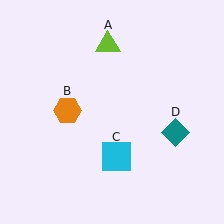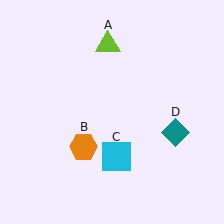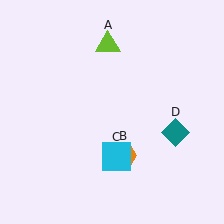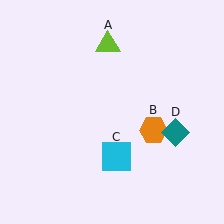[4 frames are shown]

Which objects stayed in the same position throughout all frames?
Lime triangle (object A) and cyan square (object C) and teal diamond (object D) remained stationary.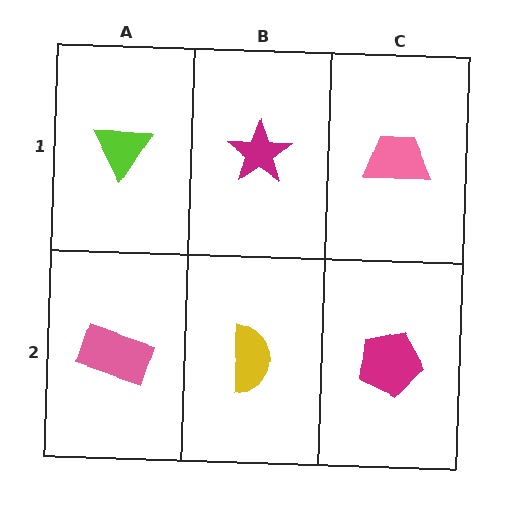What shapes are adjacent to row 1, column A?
A pink rectangle (row 2, column A), a magenta star (row 1, column B).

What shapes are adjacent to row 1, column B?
A yellow semicircle (row 2, column B), a lime triangle (row 1, column A), a pink trapezoid (row 1, column C).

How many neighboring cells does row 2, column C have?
2.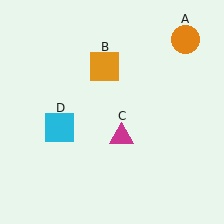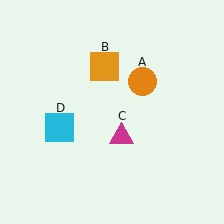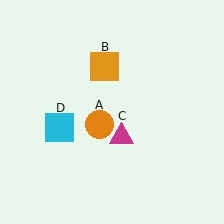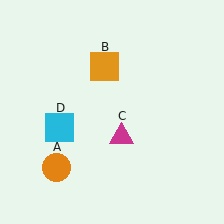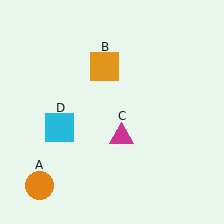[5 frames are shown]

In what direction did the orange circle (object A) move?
The orange circle (object A) moved down and to the left.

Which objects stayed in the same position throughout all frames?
Orange square (object B) and magenta triangle (object C) and cyan square (object D) remained stationary.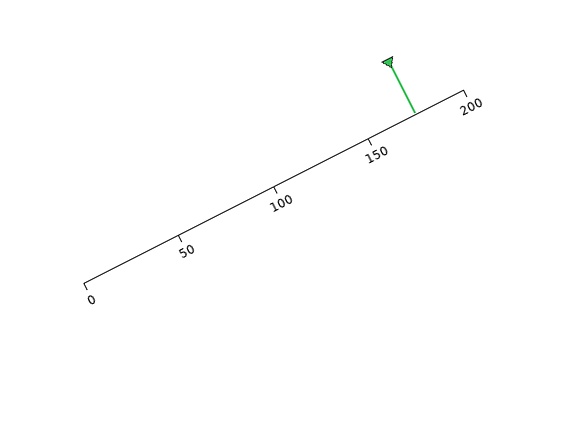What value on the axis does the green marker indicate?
The marker indicates approximately 175.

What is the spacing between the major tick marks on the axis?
The major ticks are spaced 50 apart.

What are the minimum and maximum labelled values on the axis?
The axis runs from 0 to 200.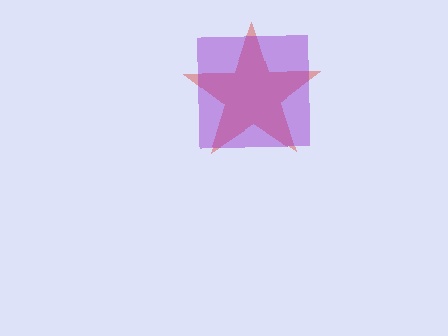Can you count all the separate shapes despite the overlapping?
Yes, there are 2 separate shapes.